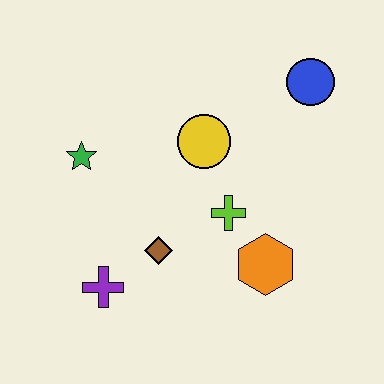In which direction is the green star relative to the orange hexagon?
The green star is to the left of the orange hexagon.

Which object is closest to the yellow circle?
The lime cross is closest to the yellow circle.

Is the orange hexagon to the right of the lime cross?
Yes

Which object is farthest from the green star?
The blue circle is farthest from the green star.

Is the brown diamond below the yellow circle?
Yes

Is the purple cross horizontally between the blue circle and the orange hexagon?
No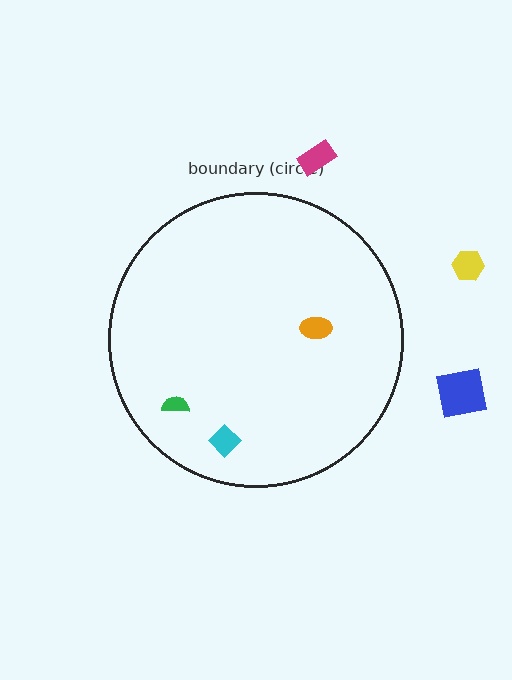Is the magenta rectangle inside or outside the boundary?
Outside.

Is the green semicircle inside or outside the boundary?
Inside.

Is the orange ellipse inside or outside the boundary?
Inside.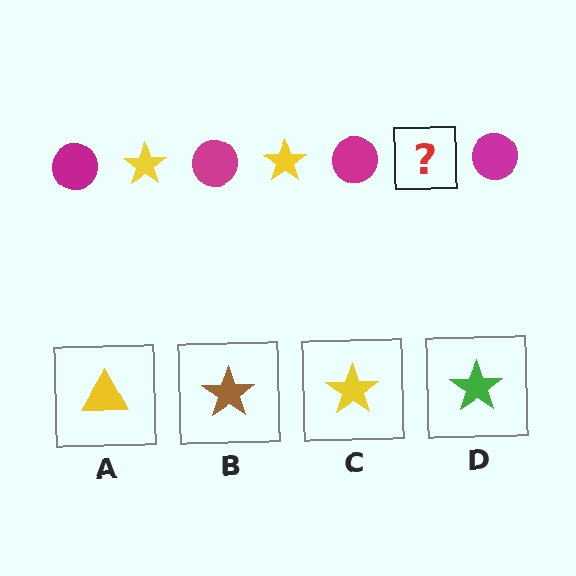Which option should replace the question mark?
Option C.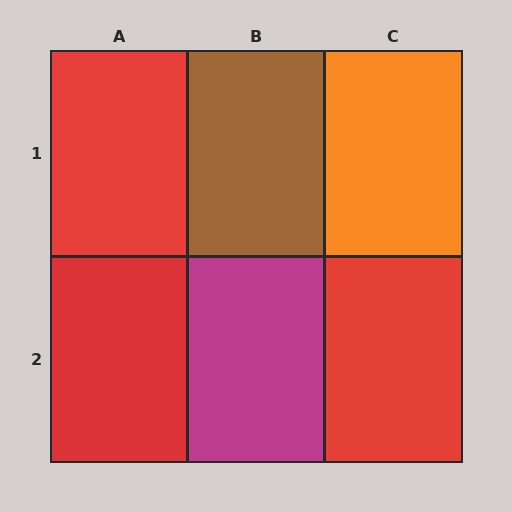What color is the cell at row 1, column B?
Brown.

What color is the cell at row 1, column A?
Red.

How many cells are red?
3 cells are red.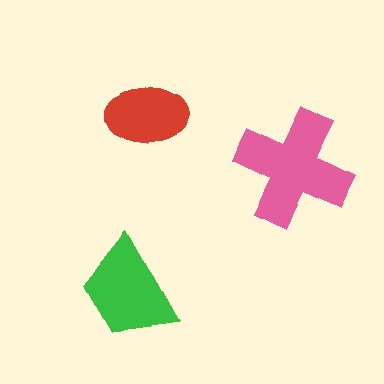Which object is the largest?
The pink cross.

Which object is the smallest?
The red ellipse.